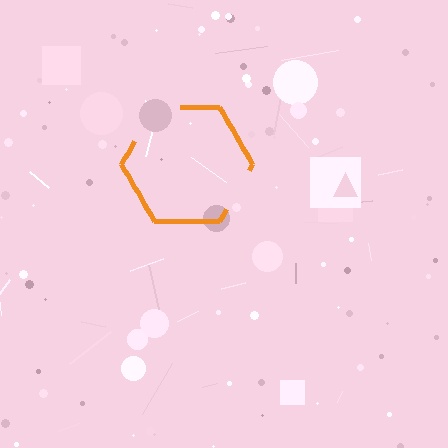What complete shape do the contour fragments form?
The contour fragments form a hexagon.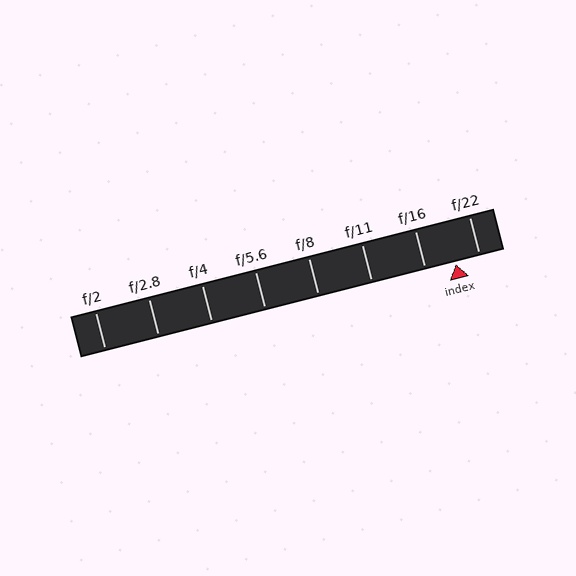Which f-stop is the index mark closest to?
The index mark is closest to f/22.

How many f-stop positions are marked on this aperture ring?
There are 8 f-stop positions marked.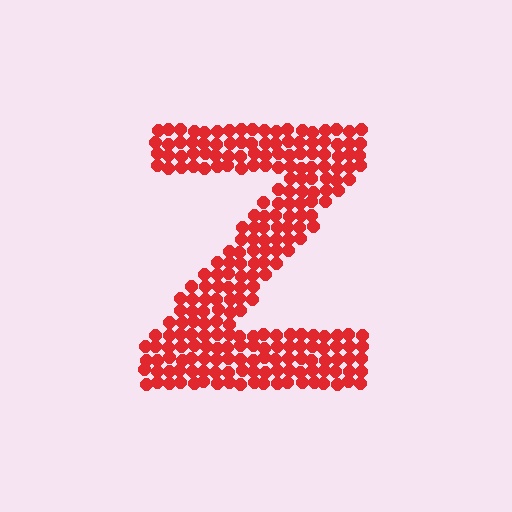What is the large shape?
The large shape is the letter Z.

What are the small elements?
The small elements are circles.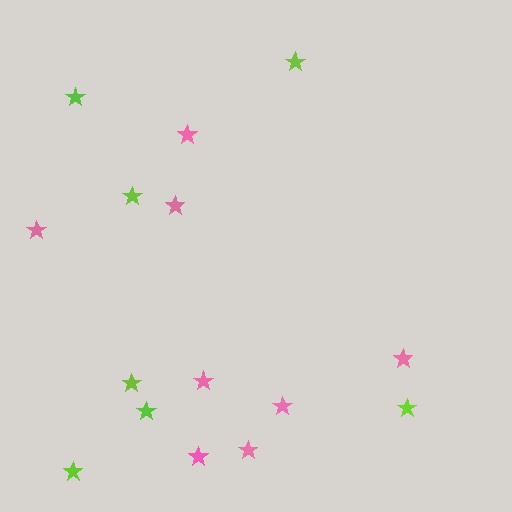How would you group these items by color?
There are 2 groups: one group of pink stars (8) and one group of lime stars (7).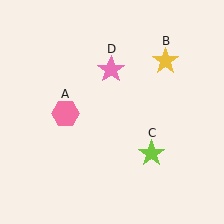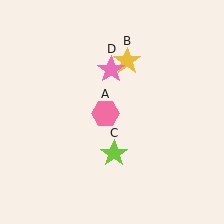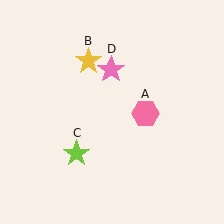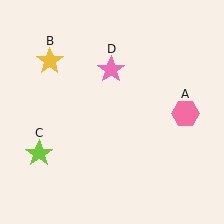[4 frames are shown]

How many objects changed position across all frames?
3 objects changed position: pink hexagon (object A), yellow star (object B), lime star (object C).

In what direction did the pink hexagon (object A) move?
The pink hexagon (object A) moved right.